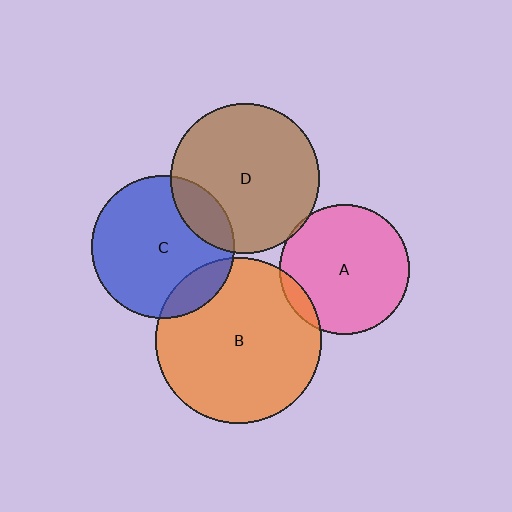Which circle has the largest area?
Circle B (orange).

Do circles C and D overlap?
Yes.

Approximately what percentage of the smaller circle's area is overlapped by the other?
Approximately 15%.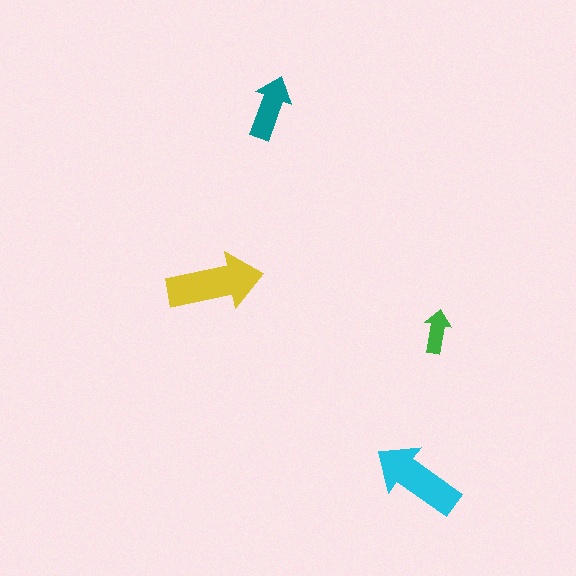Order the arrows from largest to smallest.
the yellow one, the cyan one, the teal one, the green one.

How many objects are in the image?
There are 4 objects in the image.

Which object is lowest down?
The cyan arrow is bottommost.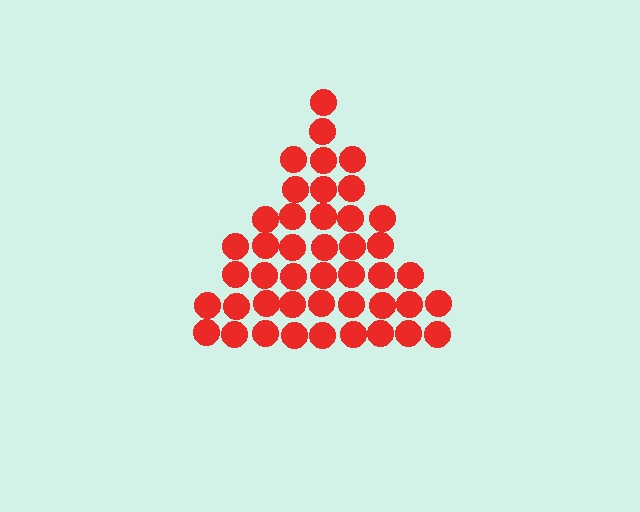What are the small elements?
The small elements are circles.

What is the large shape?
The large shape is a triangle.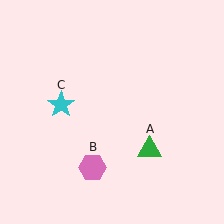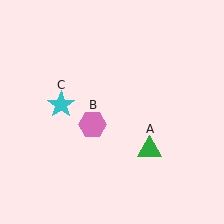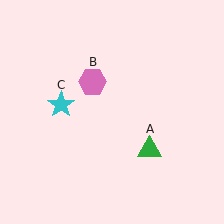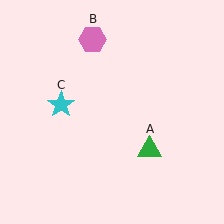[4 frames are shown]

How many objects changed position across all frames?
1 object changed position: pink hexagon (object B).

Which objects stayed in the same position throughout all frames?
Green triangle (object A) and cyan star (object C) remained stationary.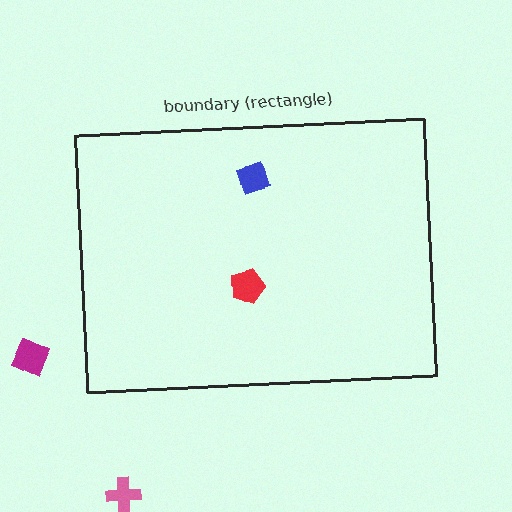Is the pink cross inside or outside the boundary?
Outside.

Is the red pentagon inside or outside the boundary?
Inside.